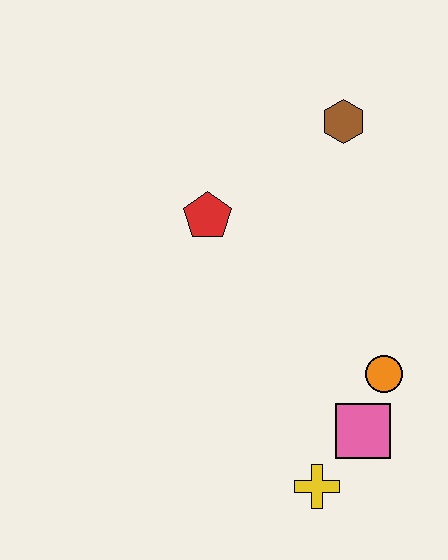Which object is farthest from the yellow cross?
The brown hexagon is farthest from the yellow cross.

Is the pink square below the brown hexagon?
Yes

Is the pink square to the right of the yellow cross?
Yes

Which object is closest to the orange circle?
The pink square is closest to the orange circle.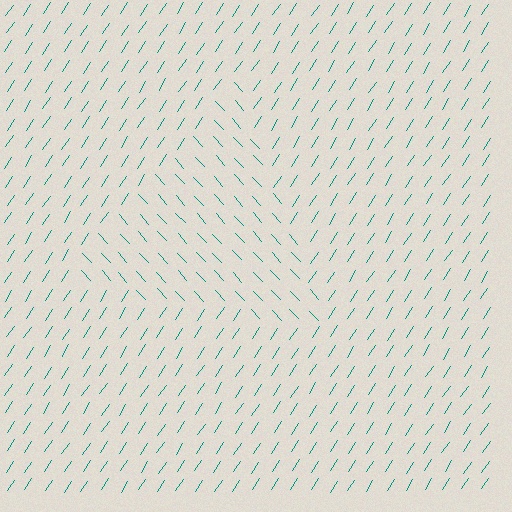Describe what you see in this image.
The image is filled with small teal line segments. A triangle region in the image has lines oriented differently from the surrounding lines, creating a visible texture boundary.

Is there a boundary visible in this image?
Yes, there is a texture boundary formed by a change in line orientation.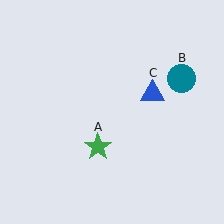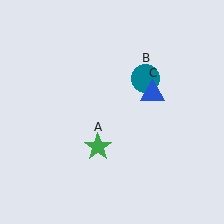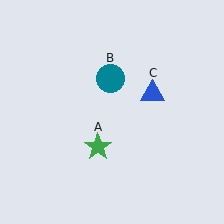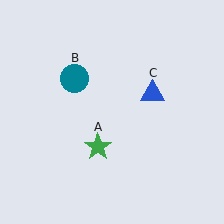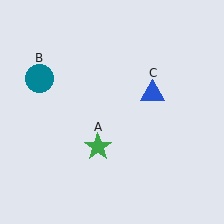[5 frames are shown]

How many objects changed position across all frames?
1 object changed position: teal circle (object B).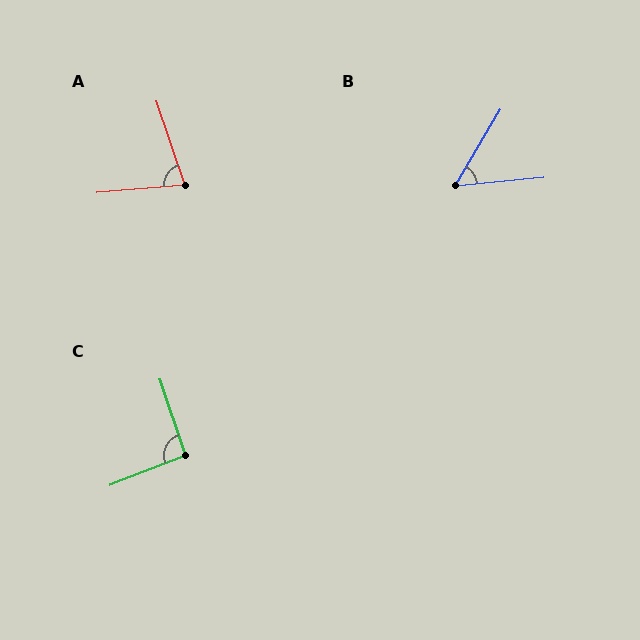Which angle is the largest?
C, at approximately 93 degrees.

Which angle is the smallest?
B, at approximately 54 degrees.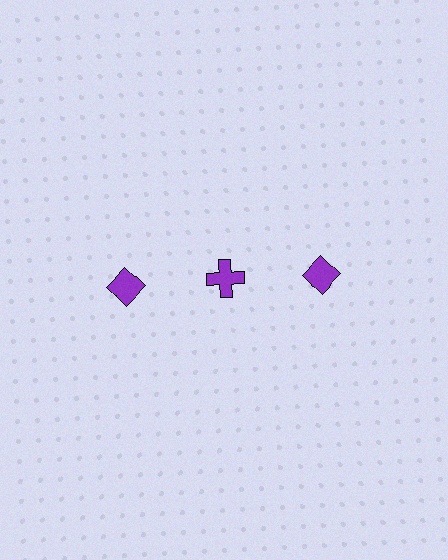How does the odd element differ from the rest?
It has a different shape: cross instead of diamond.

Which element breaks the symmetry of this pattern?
The purple cross in the top row, second from left column breaks the symmetry. All other shapes are purple diamonds.